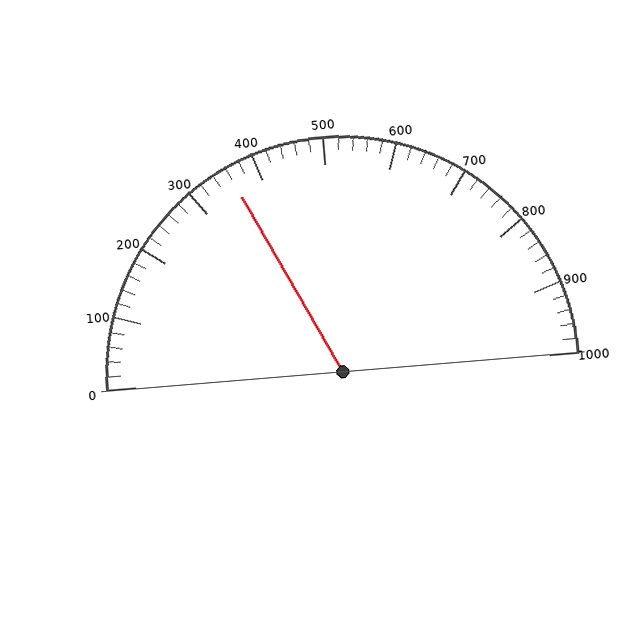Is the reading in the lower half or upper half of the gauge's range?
The reading is in the lower half of the range (0 to 1000).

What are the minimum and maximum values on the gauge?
The gauge ranges from 0 to 1000.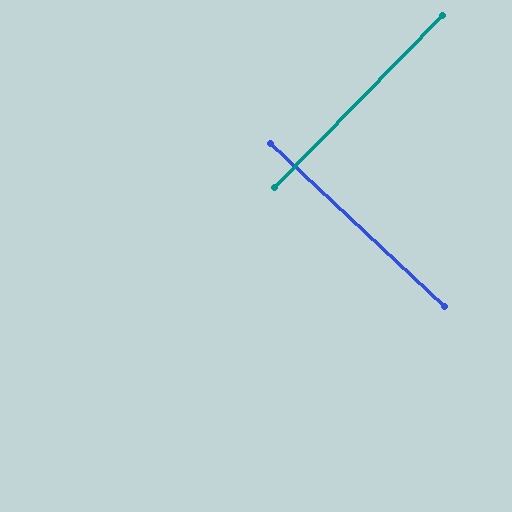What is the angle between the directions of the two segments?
Approximately 89 degrees.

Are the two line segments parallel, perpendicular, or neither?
Perpendicular — they meet at approximately 89°.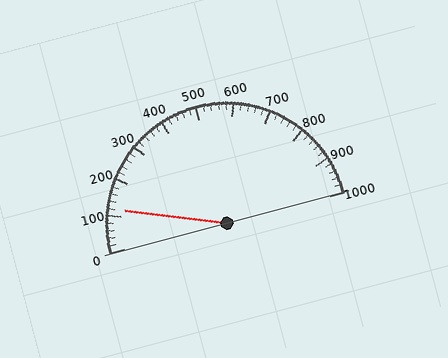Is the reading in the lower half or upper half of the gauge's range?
The reading is in the lower half of the range (0 to 1000).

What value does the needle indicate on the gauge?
The needle indicates approximately 120.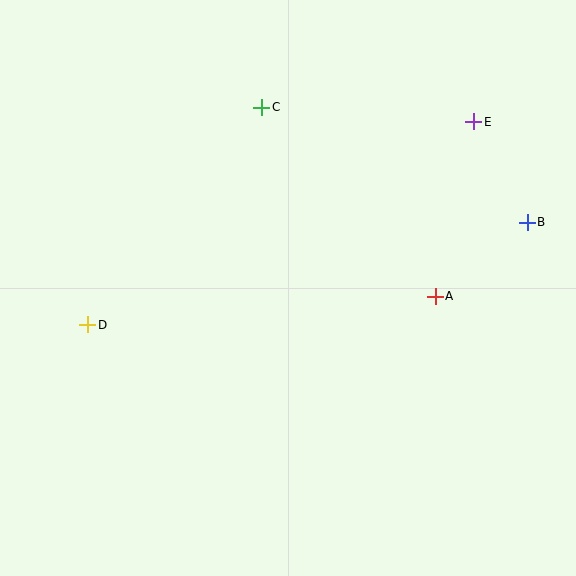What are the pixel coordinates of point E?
Point E is at (474, 122).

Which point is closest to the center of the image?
Point A at (435, 296) is closest to the center.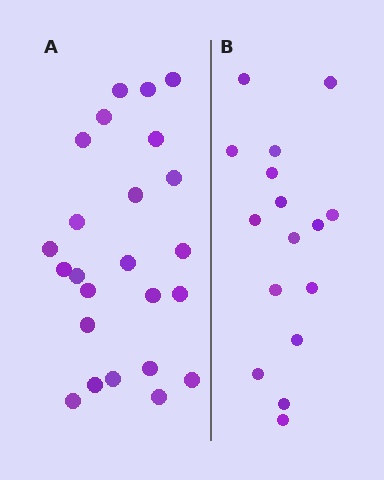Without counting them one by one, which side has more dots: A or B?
Region A (the left region) has more dots.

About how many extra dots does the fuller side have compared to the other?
Region A has roughly 8 or so more dots than region B.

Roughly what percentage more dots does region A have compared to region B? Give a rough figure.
About 50% more.